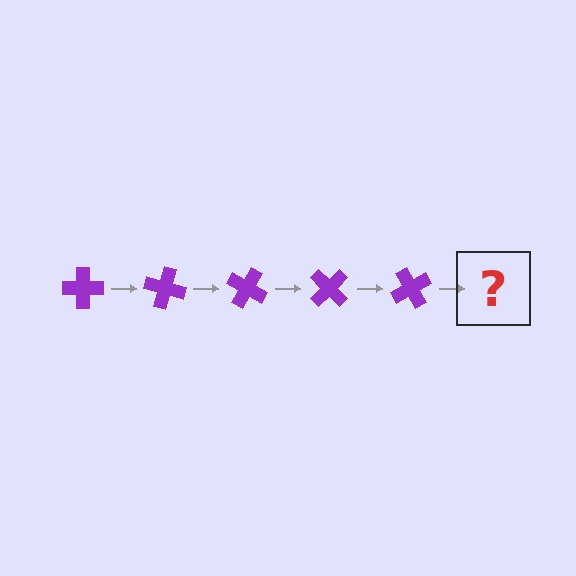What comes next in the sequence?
The next element should be a purple cross rotated 75 degrees.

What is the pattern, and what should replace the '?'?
The pattern is that the cross rotates 15 degrees each step. The '?' should be a purple cross rotated 75 degrees.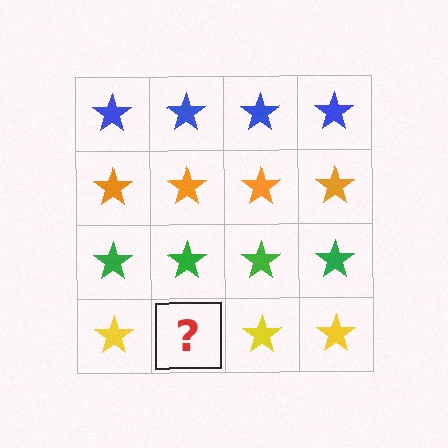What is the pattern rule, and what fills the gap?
The rule is that each row has a consistent color. The gap should be filled with a yellow star.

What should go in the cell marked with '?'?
The missing cell should contain a yellow star.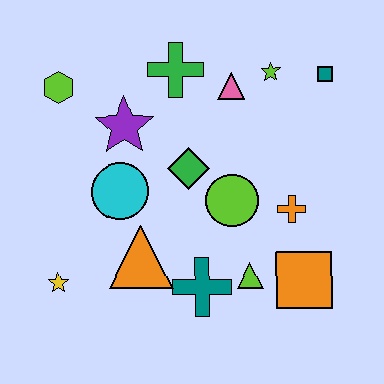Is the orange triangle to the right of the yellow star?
Yes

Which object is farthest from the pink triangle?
The yellow star is farthest from the pink triangle.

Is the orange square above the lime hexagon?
No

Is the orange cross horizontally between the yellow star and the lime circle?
No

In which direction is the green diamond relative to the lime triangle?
The green diamond is above the lime triangle.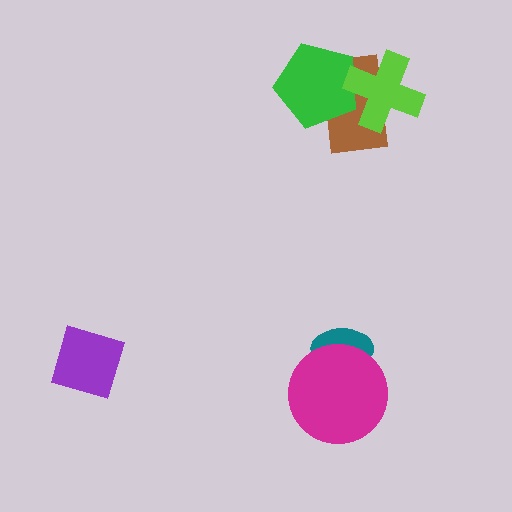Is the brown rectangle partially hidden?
Yes, it is partially covered by another shape.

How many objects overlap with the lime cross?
2 objects overlap with the lime cross.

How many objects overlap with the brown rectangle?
2 objects overlap with the brown rectangle.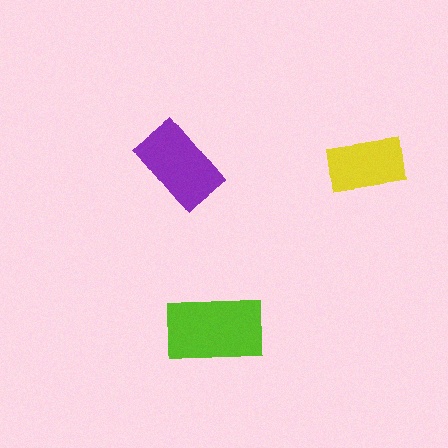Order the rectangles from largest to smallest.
the lime one, the purple one, the yellow one.